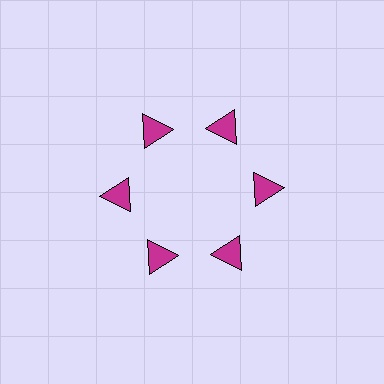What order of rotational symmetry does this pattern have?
This pattern has 6-fold rotational symmetry.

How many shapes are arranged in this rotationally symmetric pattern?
There are 6 shapes, arranged in 6 groups of 1.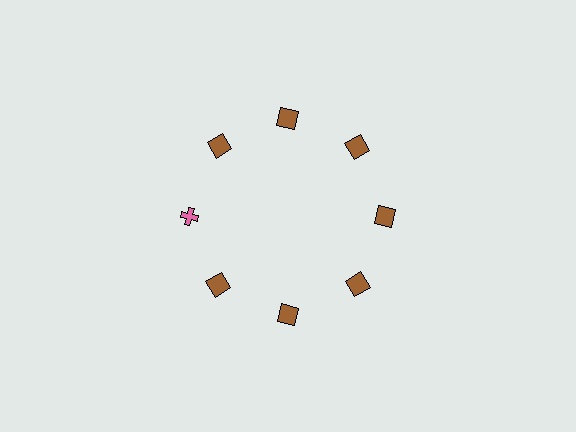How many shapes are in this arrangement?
There are 8 shapes arranged in a ring pattern.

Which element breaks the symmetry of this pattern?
The pink cross at roughly the 9 o'clock position breaks the symmetry. All other shapes are brown squares.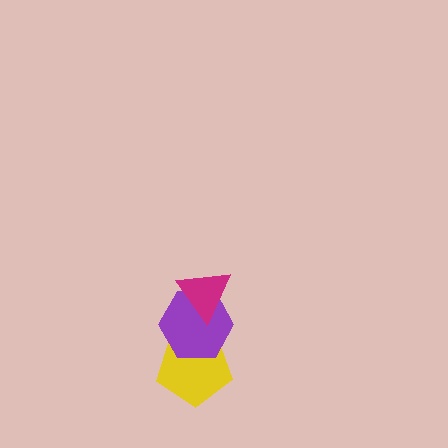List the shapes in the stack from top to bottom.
From top to bottom: the magenta triangle, the purple hexagon, the yellow pentagon.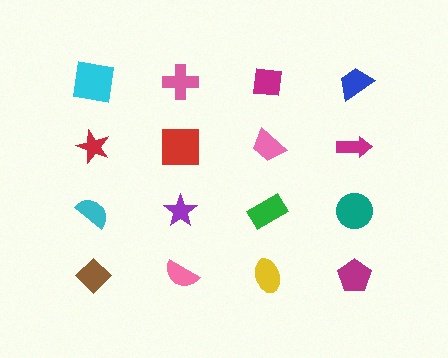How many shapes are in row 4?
4 shapes.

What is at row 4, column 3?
A yellow ellipse.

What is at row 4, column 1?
A brown diamond.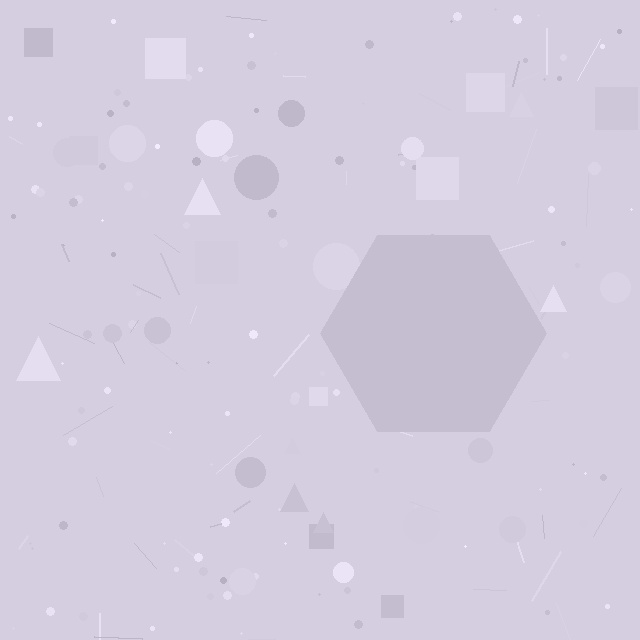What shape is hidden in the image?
A hexagon is hidden in the image.